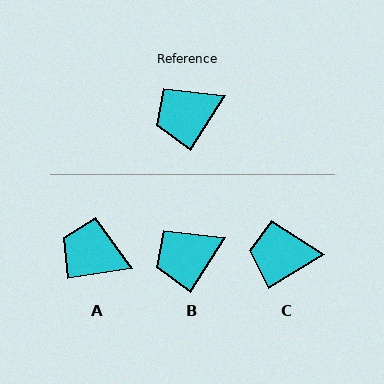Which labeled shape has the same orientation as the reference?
B.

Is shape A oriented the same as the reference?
No, it is off by about 48 degrees.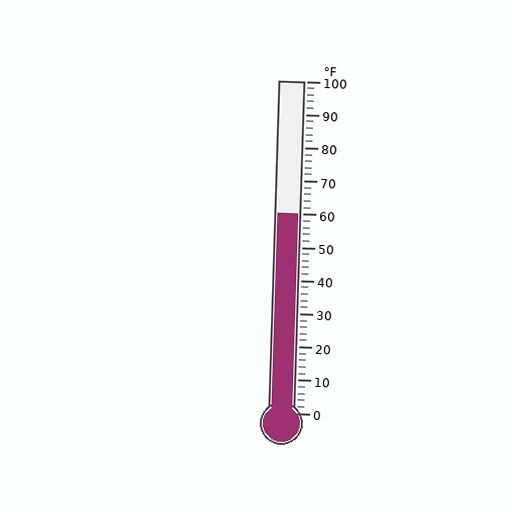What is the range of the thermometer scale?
The thermometer scale ranges from 0°F to 100°F.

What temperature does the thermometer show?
The thermometer shows approximately 60°F.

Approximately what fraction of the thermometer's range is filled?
The thermometer is filled to approximately 60% of its range.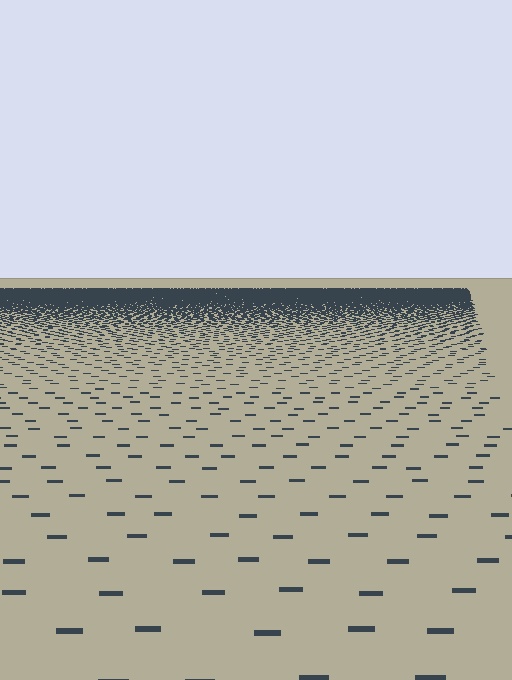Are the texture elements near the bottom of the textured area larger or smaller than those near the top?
Larger. Near the bottom, elements are closer to the viewer and appear at a bigger on-screen size.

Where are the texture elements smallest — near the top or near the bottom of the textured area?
Near the top.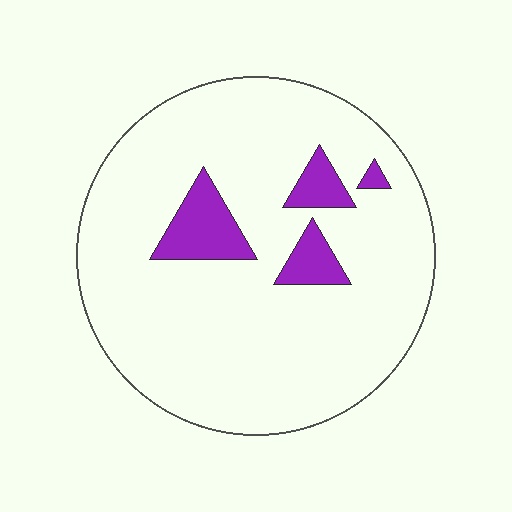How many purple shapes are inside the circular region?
4.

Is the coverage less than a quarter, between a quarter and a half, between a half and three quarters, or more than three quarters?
Less than a quarter.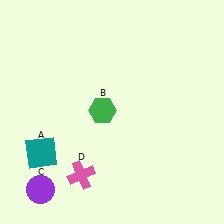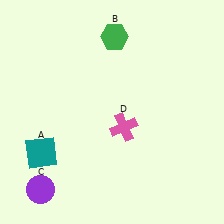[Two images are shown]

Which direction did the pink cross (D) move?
The pink cross (D) moved up.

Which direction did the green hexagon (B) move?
The green hexagon (B) moved up.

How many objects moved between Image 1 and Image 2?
2 objects moved between the two images.